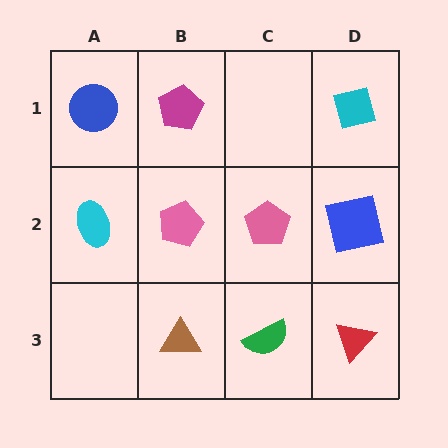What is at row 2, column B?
A pink pentagon.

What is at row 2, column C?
A pink pentagon.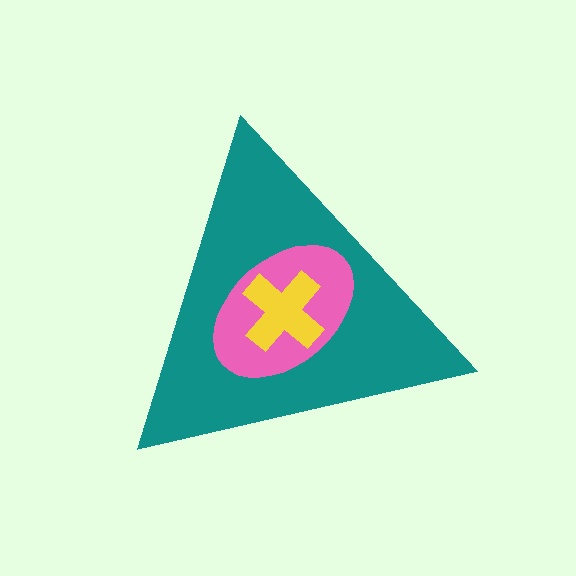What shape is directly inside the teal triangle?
The pink ellipse.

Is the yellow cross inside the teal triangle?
Yes.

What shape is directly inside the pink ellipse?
The yellow cross.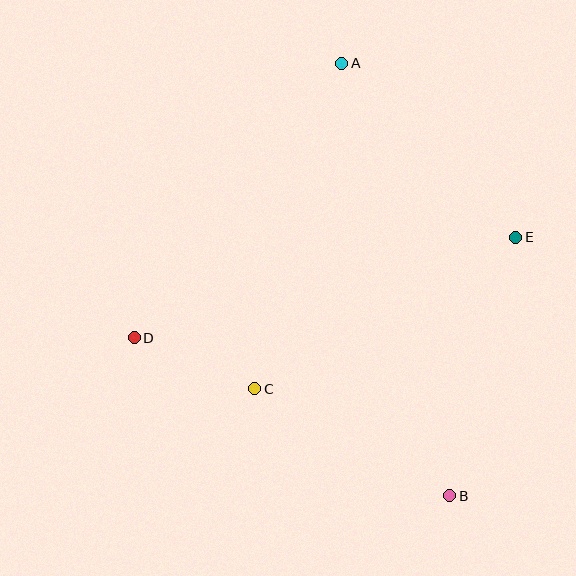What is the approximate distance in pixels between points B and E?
The distance between B and E is approximately 267 pixels.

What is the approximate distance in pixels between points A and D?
The distance between A and D is approximately 344 pixels.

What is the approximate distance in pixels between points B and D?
The distance between B and D is approximately 353 pixels.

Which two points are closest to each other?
Points C and D are closest to each other.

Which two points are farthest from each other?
Points A and B are farthest from each other.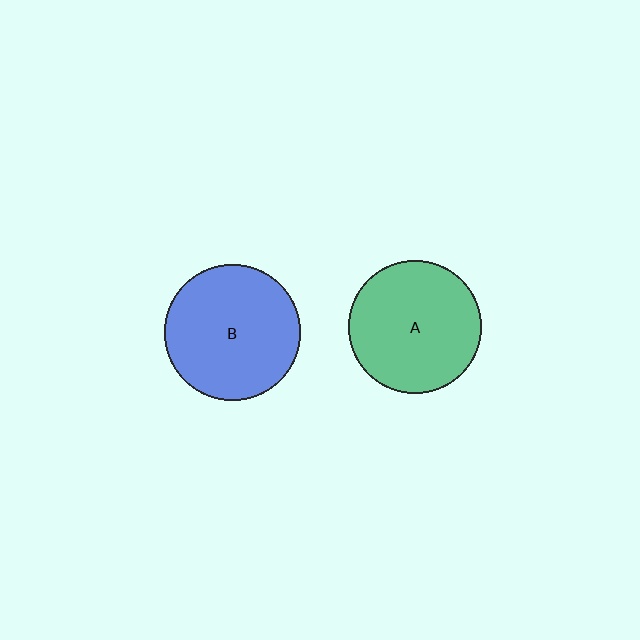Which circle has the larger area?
Circle B (blue).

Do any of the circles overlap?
No, none of the circles overlap.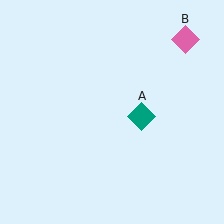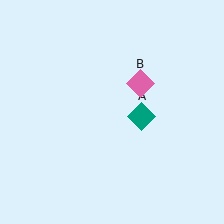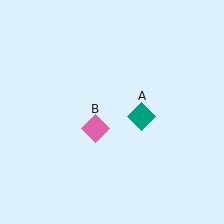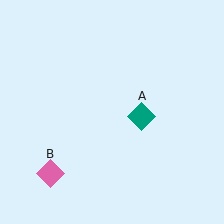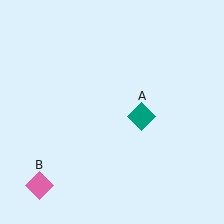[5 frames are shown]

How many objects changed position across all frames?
1 object changed position: pink diamond (object B).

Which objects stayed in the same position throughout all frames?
Teal diamond (object A) remained stationary.